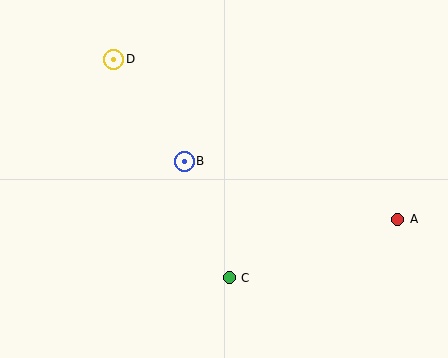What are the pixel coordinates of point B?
Point B is at (184, 161).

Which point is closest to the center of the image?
Point B at (184, 161) is closest to the center.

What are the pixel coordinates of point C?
Point C is at (229, 278).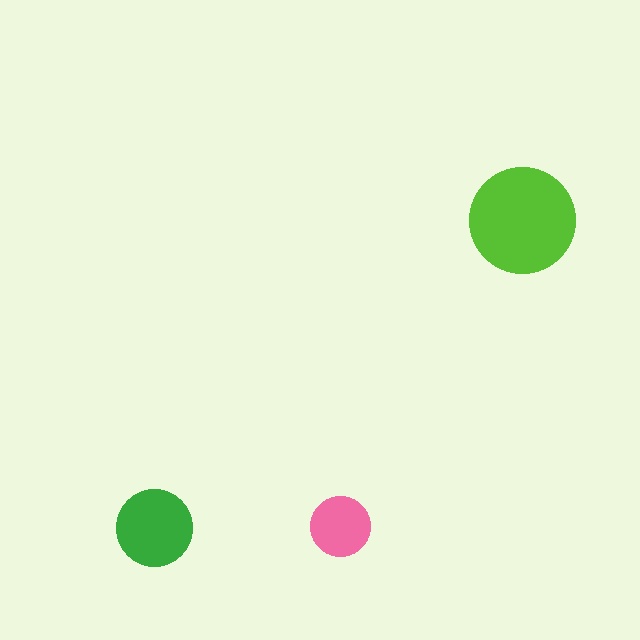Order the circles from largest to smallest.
the lime one, the green one, the pink one.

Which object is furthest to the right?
The lime circle is rightmost.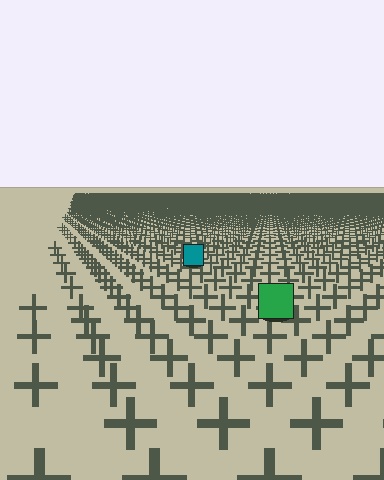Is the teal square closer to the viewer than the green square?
No. The green square is closer — you can tell from the texture gradient: the ground texture is coarser near it.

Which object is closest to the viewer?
The green square is closest. The texture marks near it are larger and more spread out.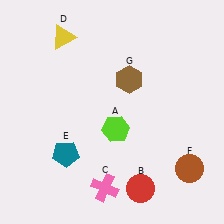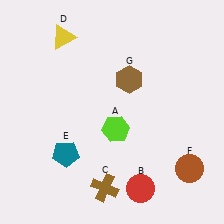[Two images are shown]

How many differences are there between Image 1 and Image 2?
There is 1 difference between the two images.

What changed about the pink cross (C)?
In Image 1, C is pink. In Image 2, it changed to brown.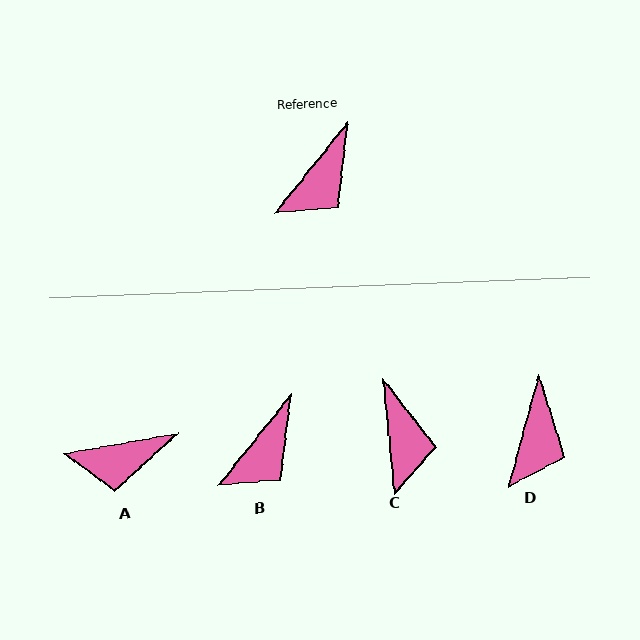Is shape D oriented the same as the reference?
No, it is off by about 24 degrees.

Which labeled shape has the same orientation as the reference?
B.